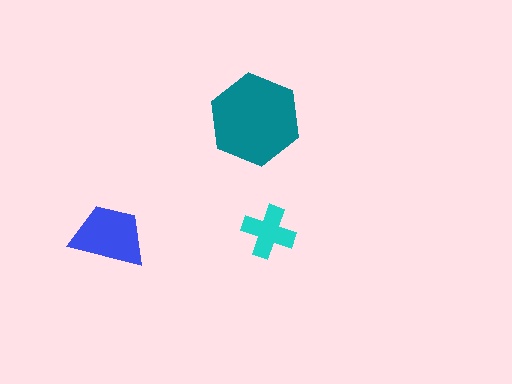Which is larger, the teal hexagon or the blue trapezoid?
The teal hexagon.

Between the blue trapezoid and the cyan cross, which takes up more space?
The blue trapezoid.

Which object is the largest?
The teal hexagon.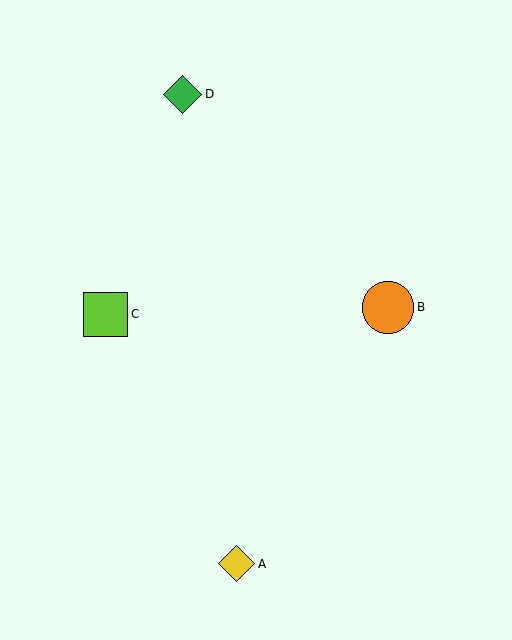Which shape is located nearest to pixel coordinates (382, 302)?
The orange circle (labeled B) at (388, 307) is nearest to that location.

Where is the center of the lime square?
The center of the lime square is at (106, 314).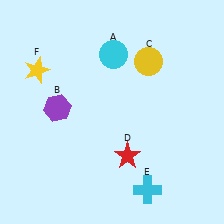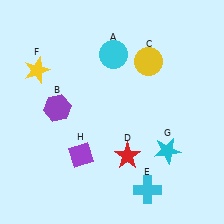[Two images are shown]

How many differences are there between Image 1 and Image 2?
There are 2 differences between the two images.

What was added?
A cyan star (G), a purple diamond (H) were added in Image 2.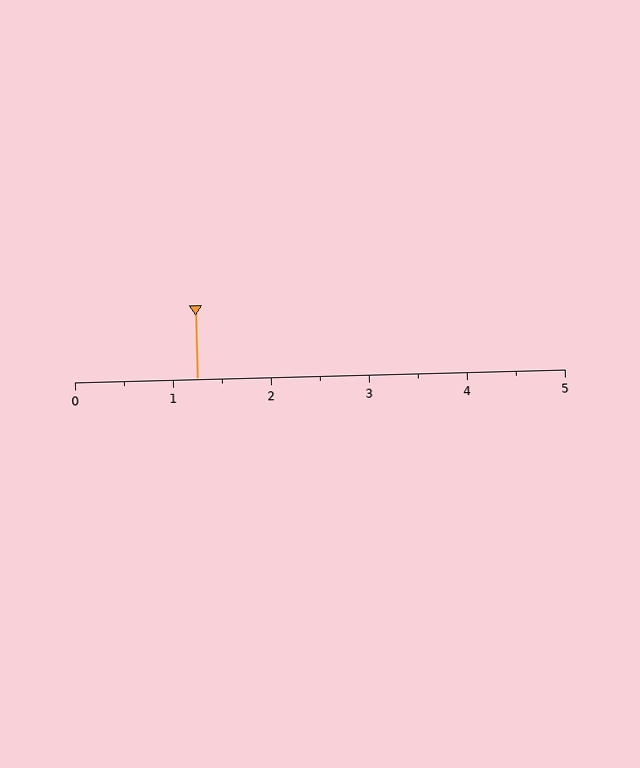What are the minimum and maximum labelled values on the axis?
The axis runs from 0 to 5.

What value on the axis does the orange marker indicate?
The marker indicates approximately 1.2.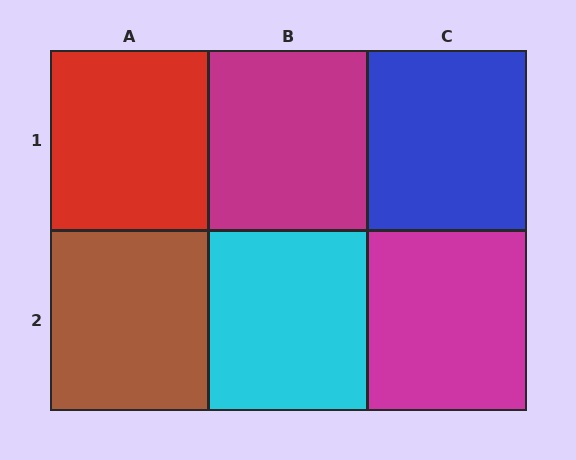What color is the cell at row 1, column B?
Magenta.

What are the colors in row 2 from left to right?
Brown, cyan, magenta.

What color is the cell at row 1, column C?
Blue.